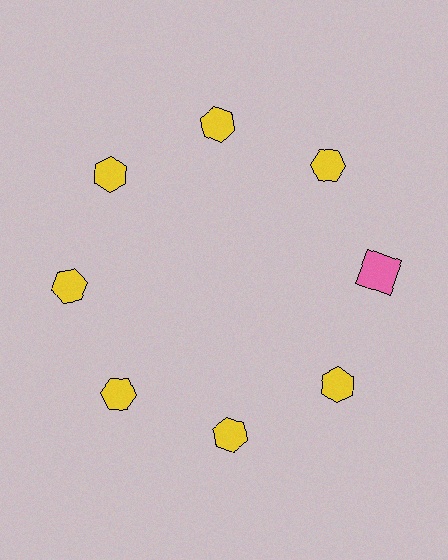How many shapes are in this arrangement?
There are 8 shapes arranged in a ring pattern.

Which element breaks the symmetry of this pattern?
The pink square at roughly the 3 o'clock position breaks the symmetry. All other shapes are yellow hexagons.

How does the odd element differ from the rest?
It differs in both color (pink instead of yellow) and shape (square instead of hexagon).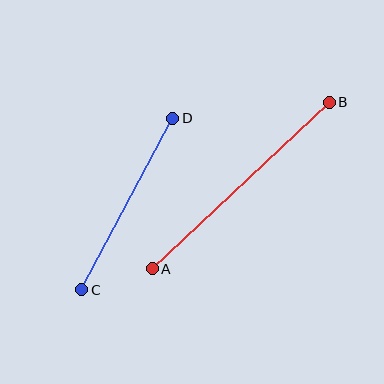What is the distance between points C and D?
The distance is approximately 195 pixels.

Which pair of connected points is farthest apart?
Points A and B are farthest apart.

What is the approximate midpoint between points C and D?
The midpoint is at approximately (127, 204) pixels.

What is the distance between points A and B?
The distance is approximately 243 pixels.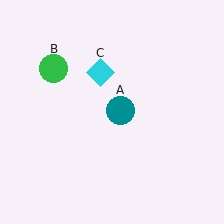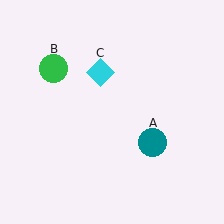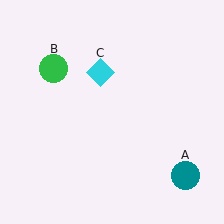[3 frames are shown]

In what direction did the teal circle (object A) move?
The teal circle (object A) moved down and to the right.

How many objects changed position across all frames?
1 object changed position: teal circle (object A).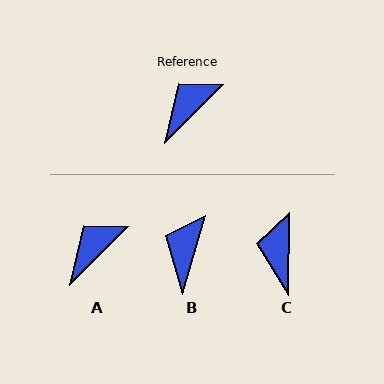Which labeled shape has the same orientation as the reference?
A.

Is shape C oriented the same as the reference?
No, it is off by about 44 degrees.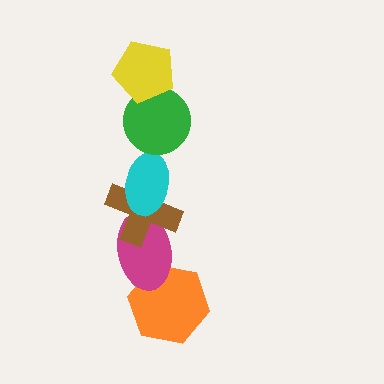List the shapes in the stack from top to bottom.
From top to bottom: the yellow pentagon, the green circle, the cyan ellipse, the brown cross, the magenta ellipse, the orange hexagon.